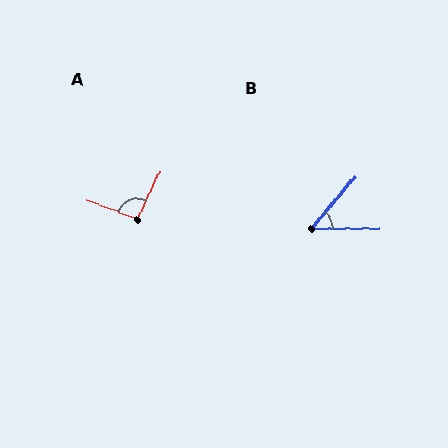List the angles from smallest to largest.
B (50°), A (95°).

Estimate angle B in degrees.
Approximately 50 degrees.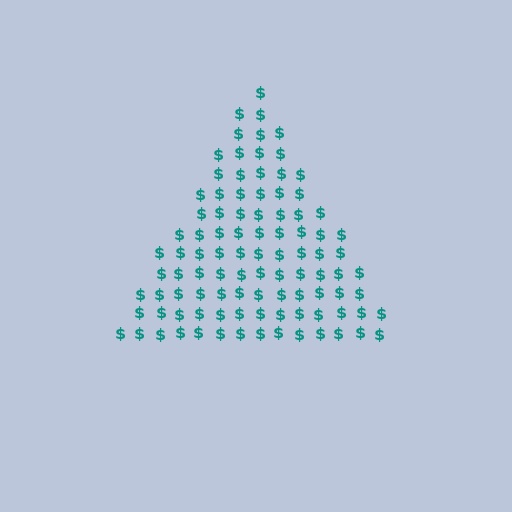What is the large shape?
The large shape is a triangle.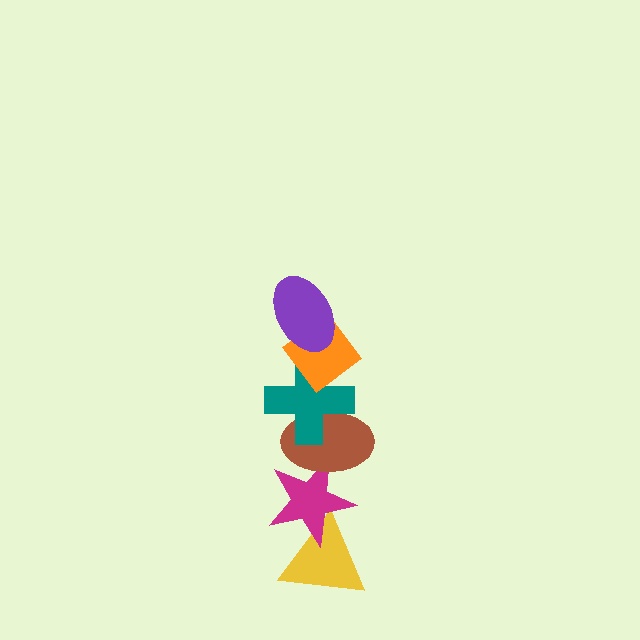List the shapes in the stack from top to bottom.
From top to bottom: the purple ellipse, the orange diamond, the teal cross, the brown ellipse, the magenta star, the yellow triangle.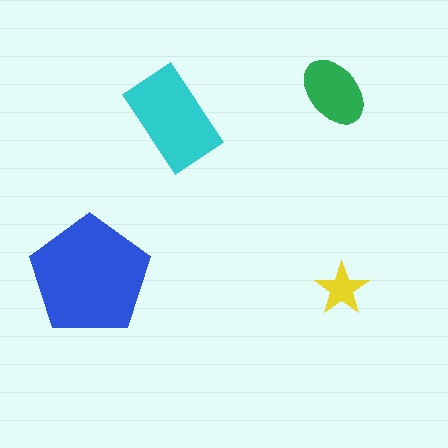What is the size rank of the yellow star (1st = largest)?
4th.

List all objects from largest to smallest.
The blue pentagon, the cyan rectangle, the green ellipse, the yellow star.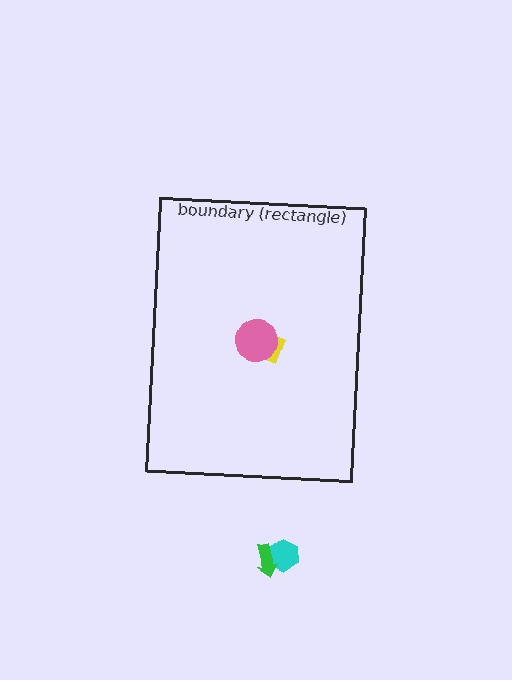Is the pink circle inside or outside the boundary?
Inside.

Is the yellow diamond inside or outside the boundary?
Inside.